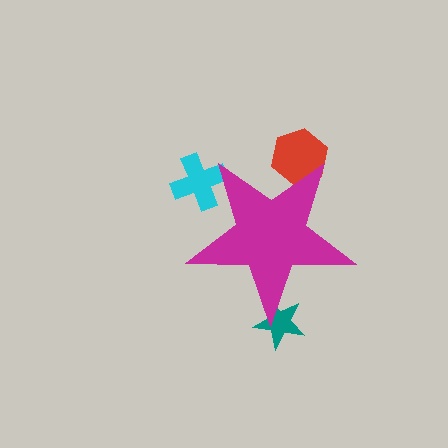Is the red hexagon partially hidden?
Yes, the red hexagon is partially hidden behind the magenta star.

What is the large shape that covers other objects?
A magenta star.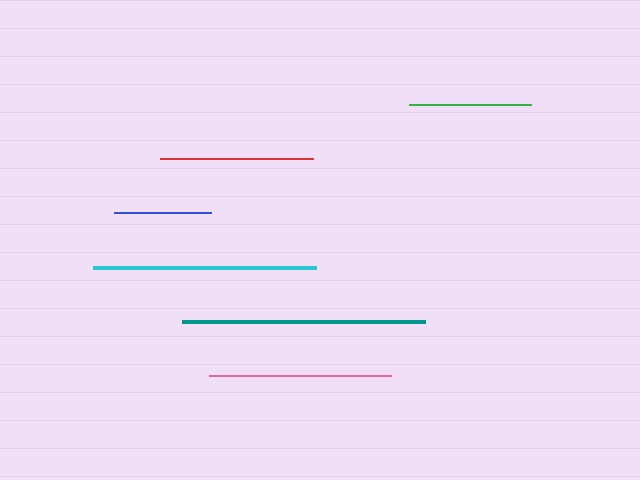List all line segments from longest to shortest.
From longest to shortest: teal, cyan, pink, red, green, blue.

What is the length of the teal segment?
The teal segment is approximately 244 pixels long.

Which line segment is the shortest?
The blue line is the shortest at approximately 96 pixels.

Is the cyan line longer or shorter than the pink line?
The cyan line is longer than the pink line.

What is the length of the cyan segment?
The cyan segment is approximately 223 pixels long.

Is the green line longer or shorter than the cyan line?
The cyan line is longer than the green line.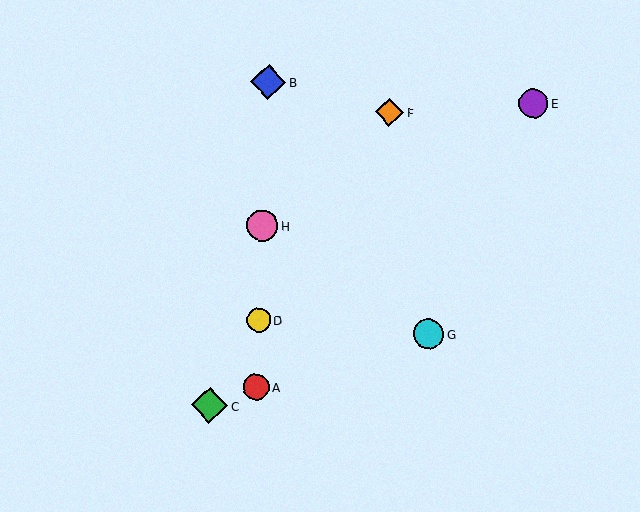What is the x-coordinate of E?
Object E is at x≈533.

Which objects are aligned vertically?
Objects A, B, D, H are aligned vertically.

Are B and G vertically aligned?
No, B is at x≈268 and G is at x≈429.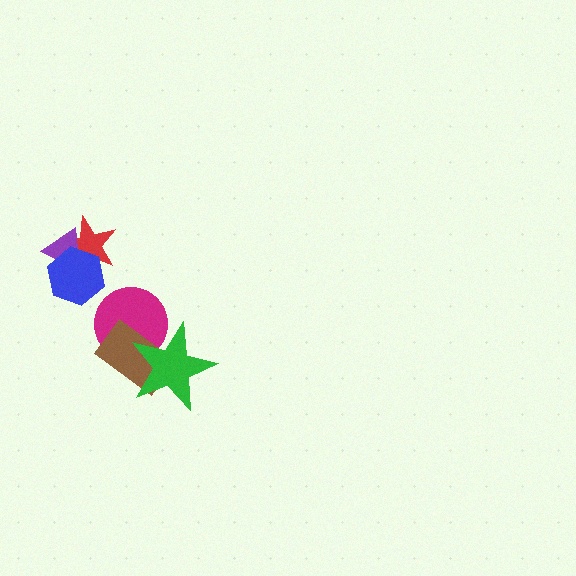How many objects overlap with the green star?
2 objects overlap with the green star.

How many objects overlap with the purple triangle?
2 objects overlap with the purple triangle.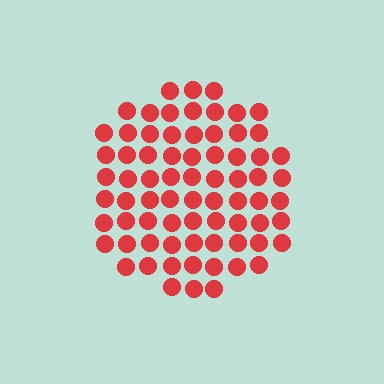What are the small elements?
The small elements are circles.